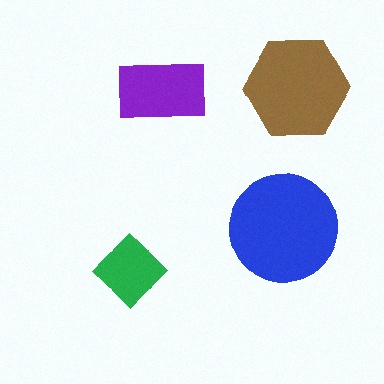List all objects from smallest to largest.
The green diamond, the purple rectangle, the brown hexagon, the blue circle.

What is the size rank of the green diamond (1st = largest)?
4th.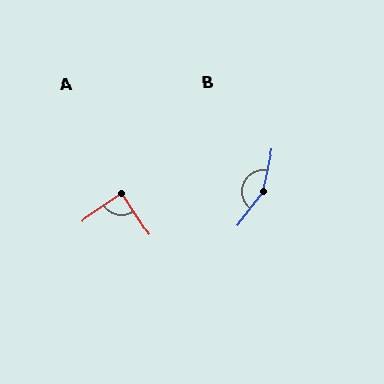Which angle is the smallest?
A, at approximately 89 degrees.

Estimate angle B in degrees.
Approximately 155 degrees.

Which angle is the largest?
B, at approximately 155 degrees.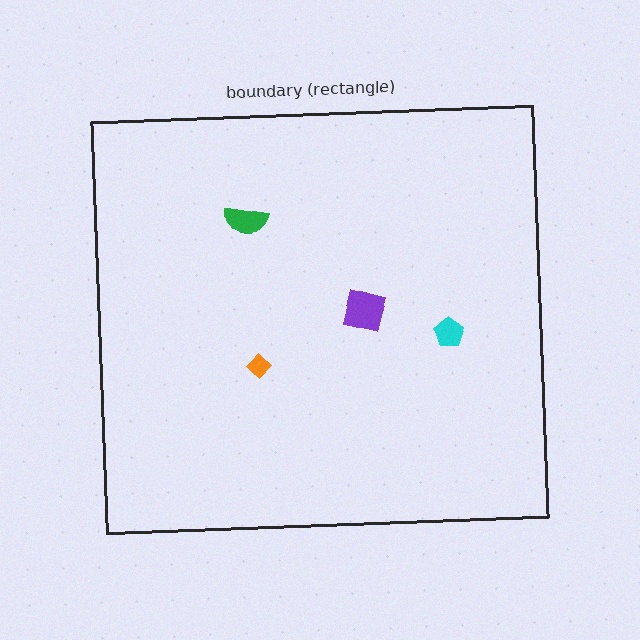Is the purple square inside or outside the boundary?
Inside.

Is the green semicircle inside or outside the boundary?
Inside.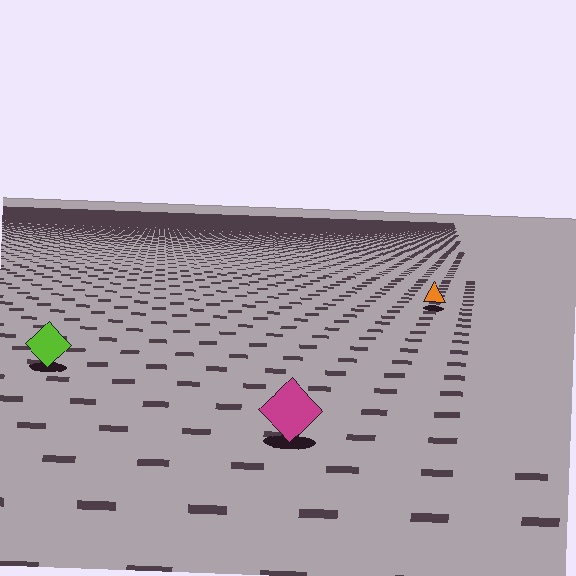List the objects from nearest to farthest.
From nearest to farthest: the magenta diamond, the lime diamond, the orange triangle.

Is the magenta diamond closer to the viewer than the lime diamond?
Yes. The magenta diamond is closer — you can tell from the texture gradient: the ground texture is coarser near it.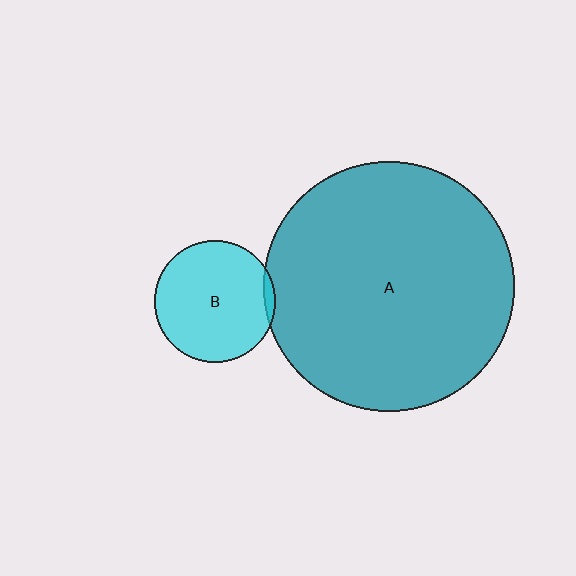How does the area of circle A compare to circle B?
Approximately 4.2 times.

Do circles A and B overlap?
Yes.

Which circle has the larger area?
Circle A (teal).